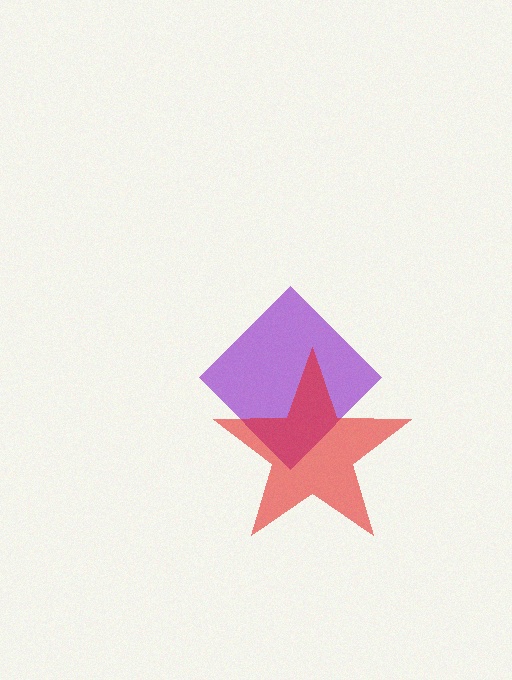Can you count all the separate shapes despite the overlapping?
Yes, there are 2 separate shapes.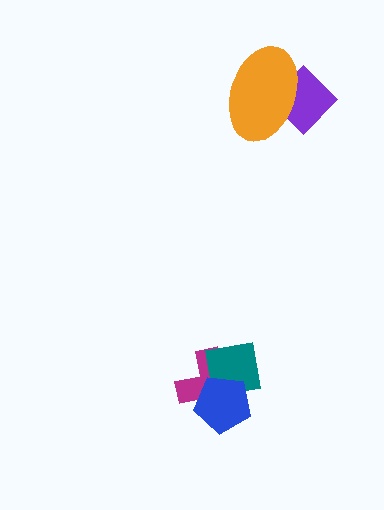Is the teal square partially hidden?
Yes, it is partially covered by another shape.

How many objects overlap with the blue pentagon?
2 objects overlap with the blue pentagon.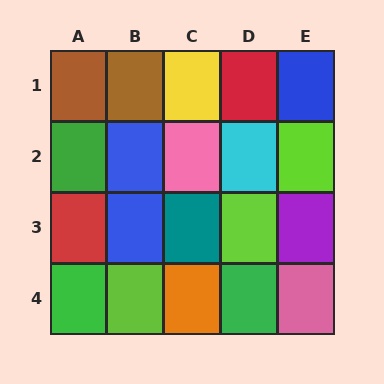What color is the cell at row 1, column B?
Brown.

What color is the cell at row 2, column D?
Cyan.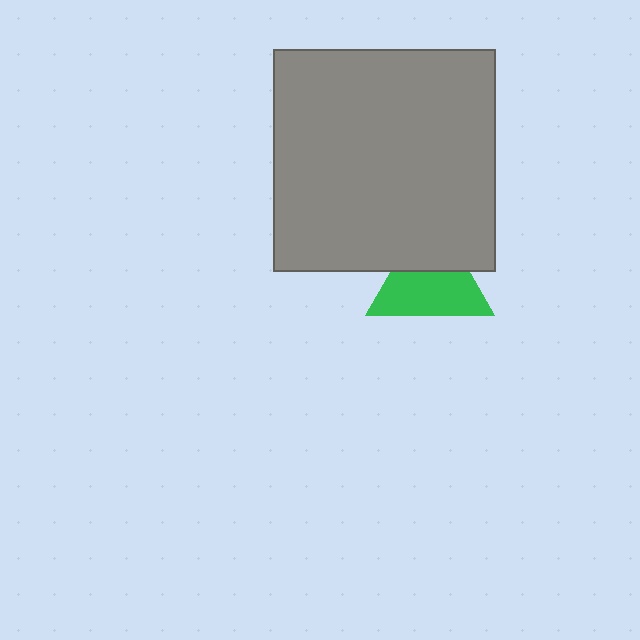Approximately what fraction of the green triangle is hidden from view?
Roughly 37% of the green triangle is hidden behind the gray square.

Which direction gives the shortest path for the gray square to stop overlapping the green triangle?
Moving up gives the shortest separation.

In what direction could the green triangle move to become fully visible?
The green triangle could move down. That would shift it out from behind the gray square entirely.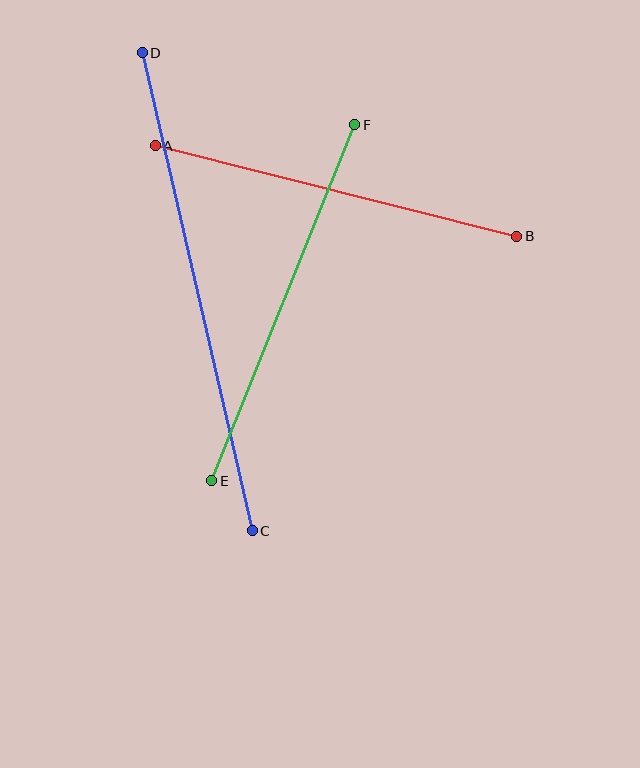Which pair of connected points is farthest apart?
Points C and D are farthest apart.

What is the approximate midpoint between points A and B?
The midpoint is at approximately (336, 191) pixels.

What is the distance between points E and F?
The distance is approximately 384 pixels.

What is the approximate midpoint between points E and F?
The midpoint is at approximately (283, 303) pixels.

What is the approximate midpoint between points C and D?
The midpoint is at approximately (197, 292) pixels.